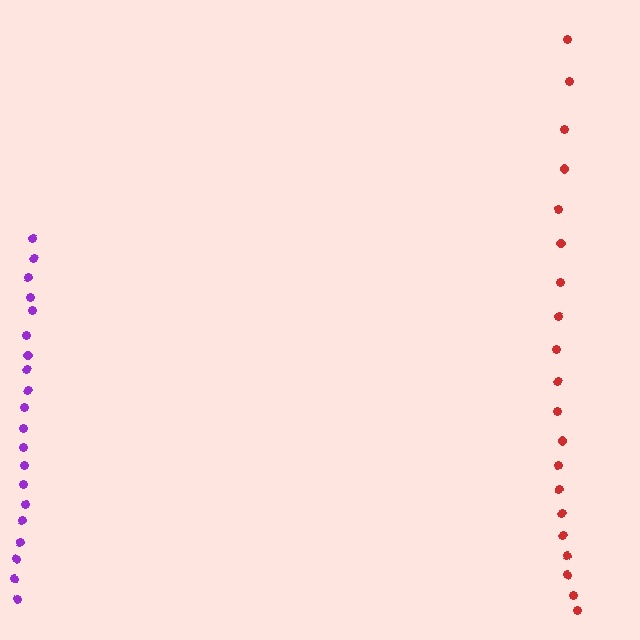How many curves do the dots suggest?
There are 2 distinct paths.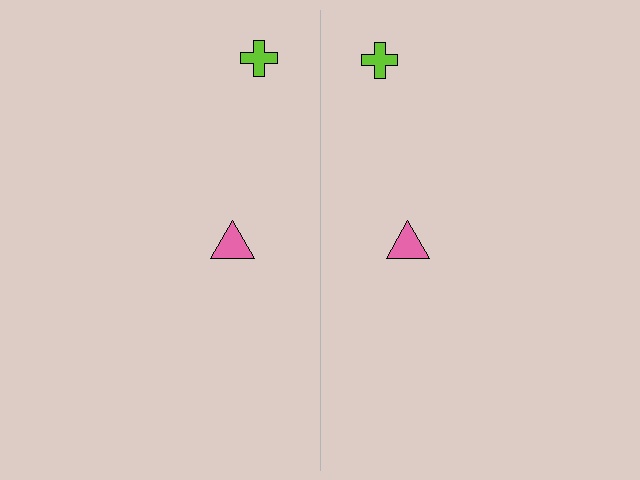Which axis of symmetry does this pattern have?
The pattern has a vertical axis of symmetry running through the center of the image.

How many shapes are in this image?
There are 4 shapes in this image.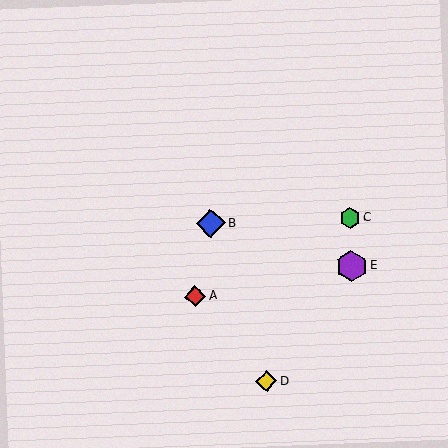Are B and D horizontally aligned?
No, B is at y≈224 and D is at y≈381.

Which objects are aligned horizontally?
Objects B, C are aligned horizontally.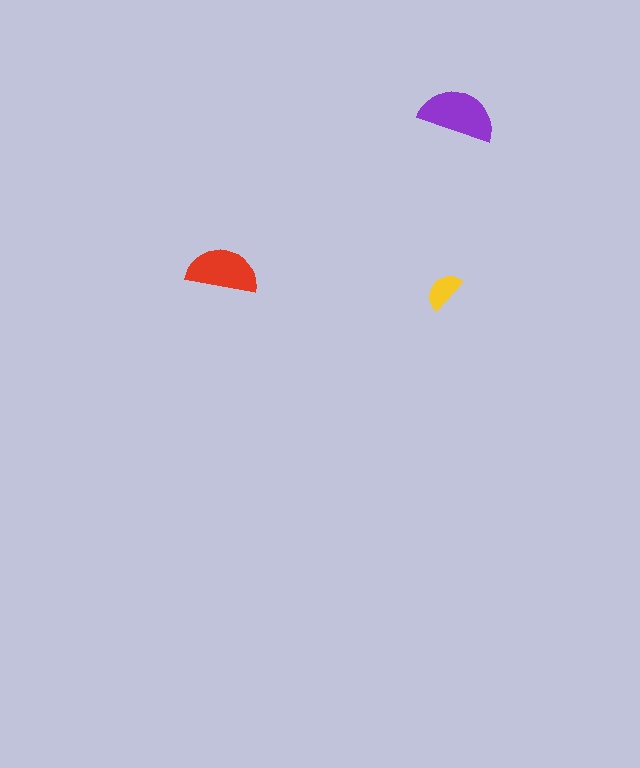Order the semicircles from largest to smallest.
the purple one, the red one, the yellow one.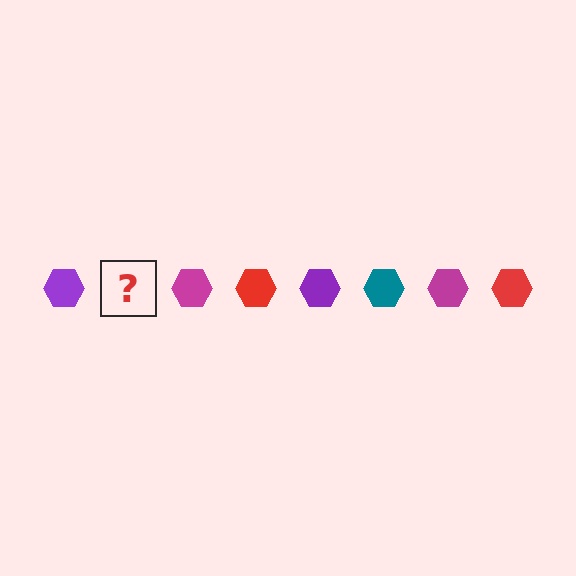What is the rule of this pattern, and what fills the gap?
The rule is that the pattern cycles through purple, teal, magenta, red hexagons. The gap should be filled with a teal hexagon.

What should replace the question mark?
The question mark should be replaced with a teal hexagon.